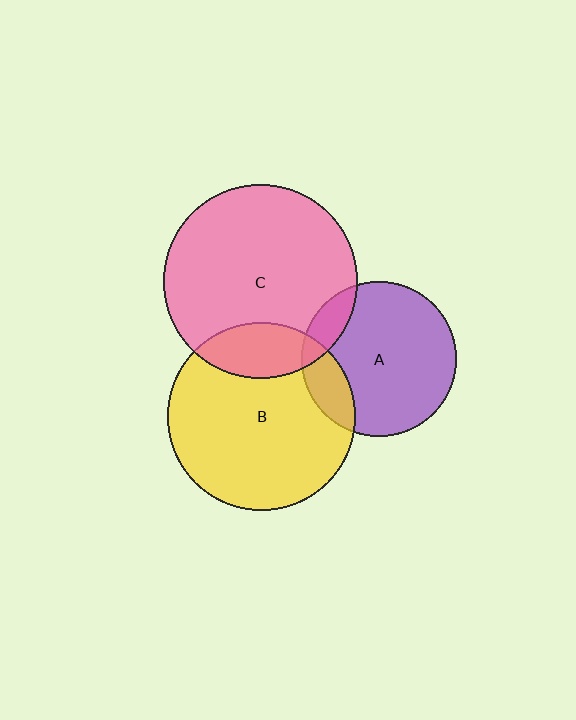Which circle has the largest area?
Circle C (pink).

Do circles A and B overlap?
Yes.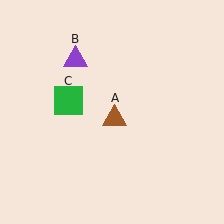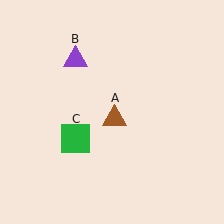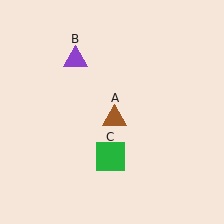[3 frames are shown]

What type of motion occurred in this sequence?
The green square (object C) rotated counterclockwise around the center of the scene.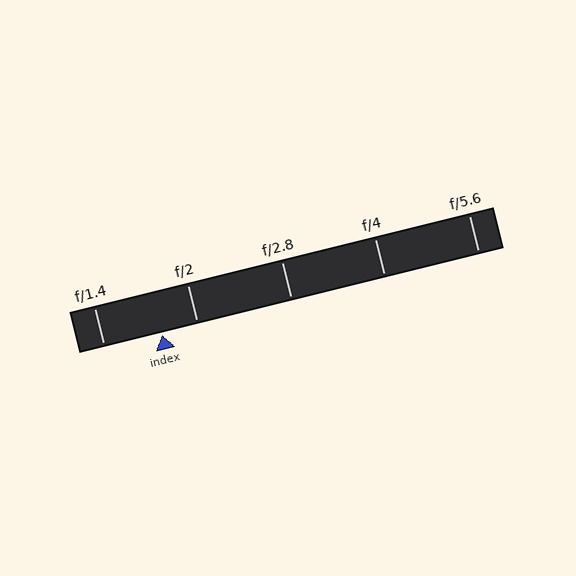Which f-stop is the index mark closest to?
The index mark is closest to f/2.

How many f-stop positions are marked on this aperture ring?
There are 5 f-stop positions marked.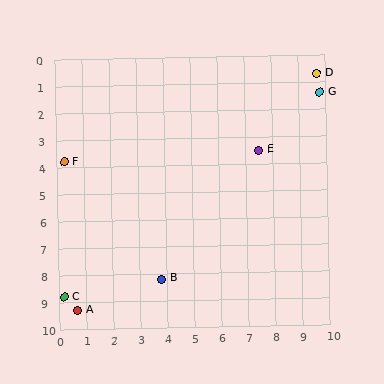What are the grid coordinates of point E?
Point E is at approximately (7.5, 3.5).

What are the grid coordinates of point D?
Point D is at approximately (9.7, 0.7).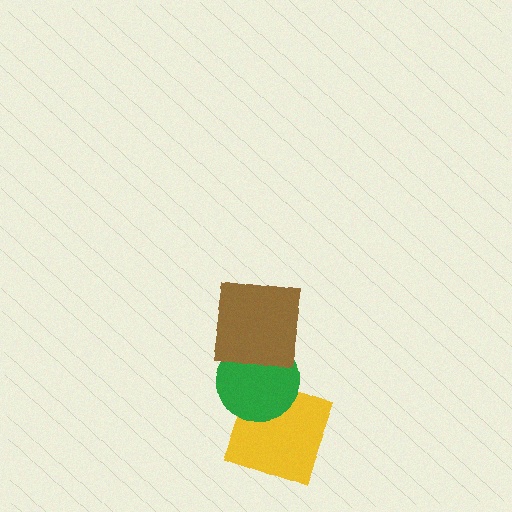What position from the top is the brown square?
The brown square is 1st from the top.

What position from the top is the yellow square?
The yellow square is 3rd from the top.